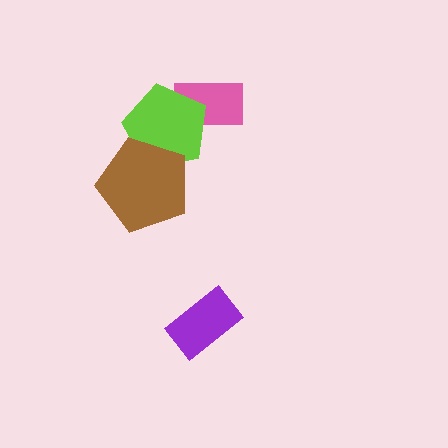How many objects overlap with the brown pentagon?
1 object overlaps with the brown pentagon.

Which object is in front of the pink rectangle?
The lime pentagon is in front of the pink rectangle.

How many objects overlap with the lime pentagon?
2 objects overlap with the lime pentagon.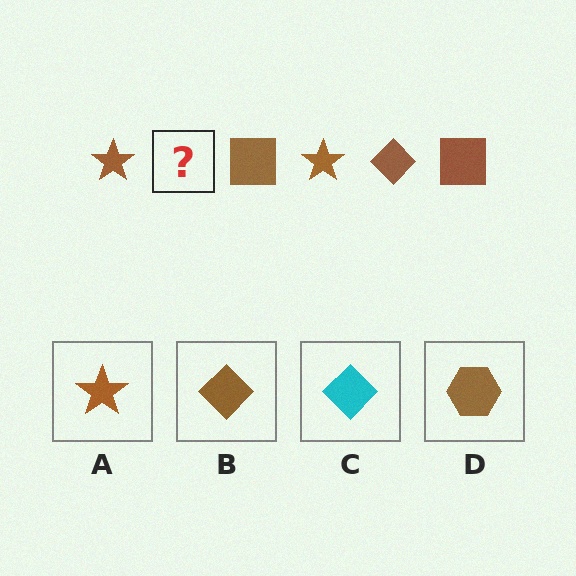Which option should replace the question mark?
Option B.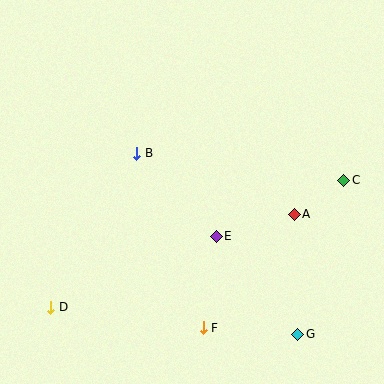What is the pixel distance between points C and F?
The distance between C and F is 204 pixels.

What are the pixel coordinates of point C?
Point C is at (344, 180).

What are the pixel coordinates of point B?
Point B is at (137, 153).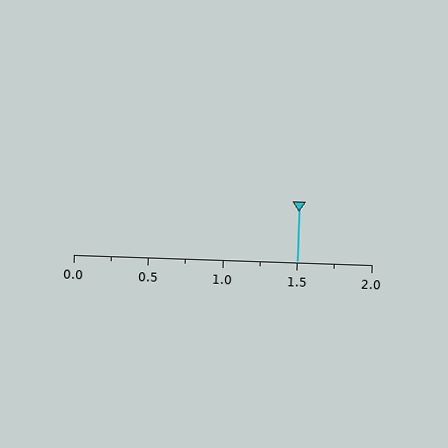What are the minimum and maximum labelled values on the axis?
The axis runs from 0.0 to 2.0.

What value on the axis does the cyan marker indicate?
The marker indicates approximately 1.5.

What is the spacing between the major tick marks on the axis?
The major ticks are spaced 0.5 apart.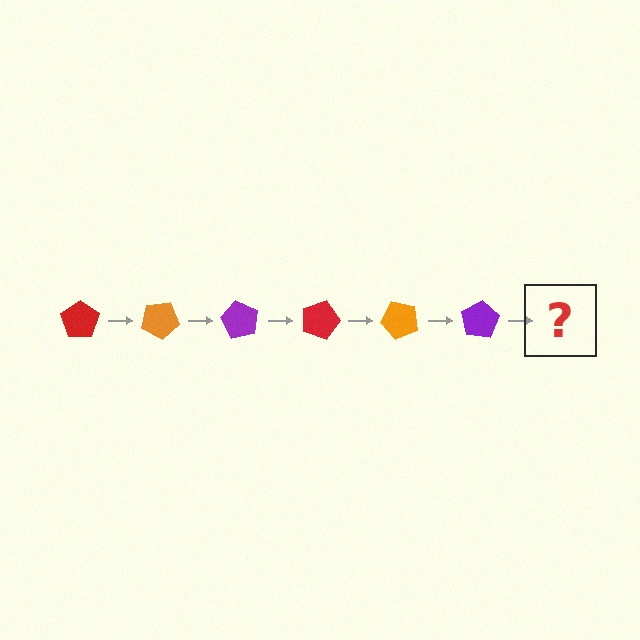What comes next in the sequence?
The next element should be a red pentagon, rotated 180 degrees from the start.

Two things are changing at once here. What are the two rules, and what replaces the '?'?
The two rules are that it rotates 30 degrees each step and the color cycles through red, orange, and purple. The '?' should be a red pentagon, rotated 180 degrees from the start.